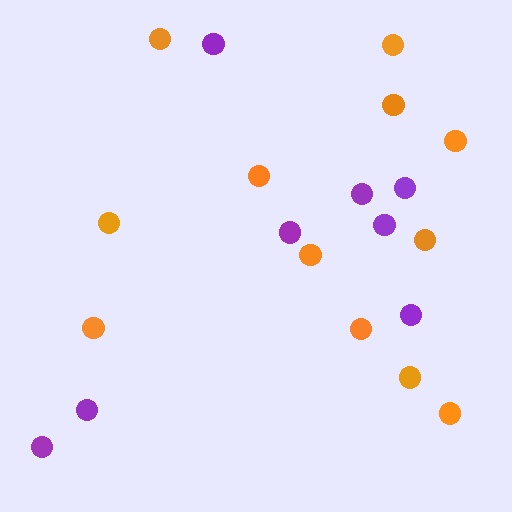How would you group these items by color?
There are 2 groups: one group of orange circles (12) and one group of purple circles (8).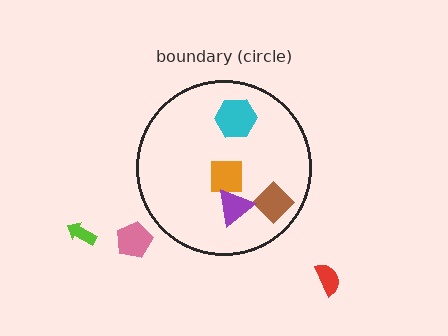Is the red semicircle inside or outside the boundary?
Outside.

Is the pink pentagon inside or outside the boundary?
Outside.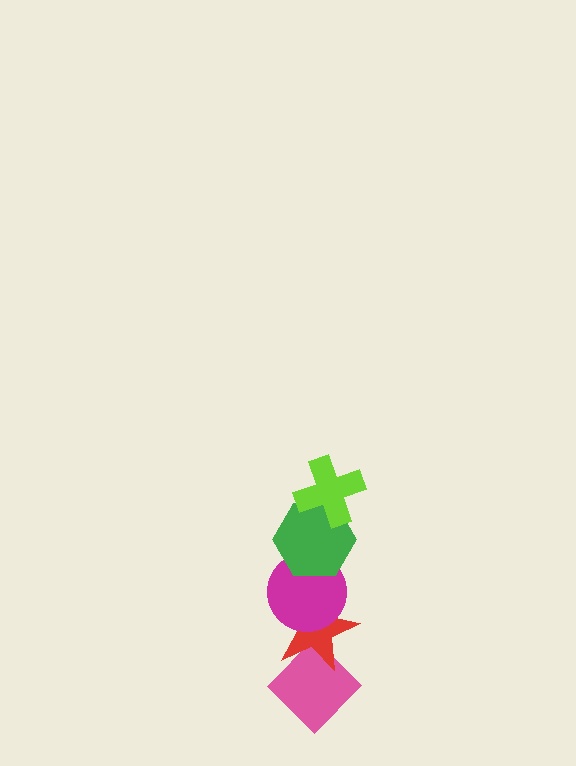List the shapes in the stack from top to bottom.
From top to bottom: the lime cross, the green hexagon, the magenta circle, the red star, the pink diamond.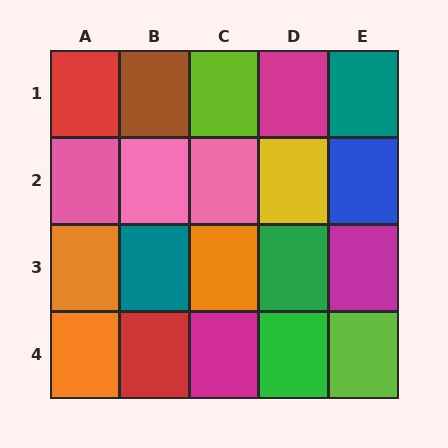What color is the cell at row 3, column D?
Green.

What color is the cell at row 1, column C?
Lime.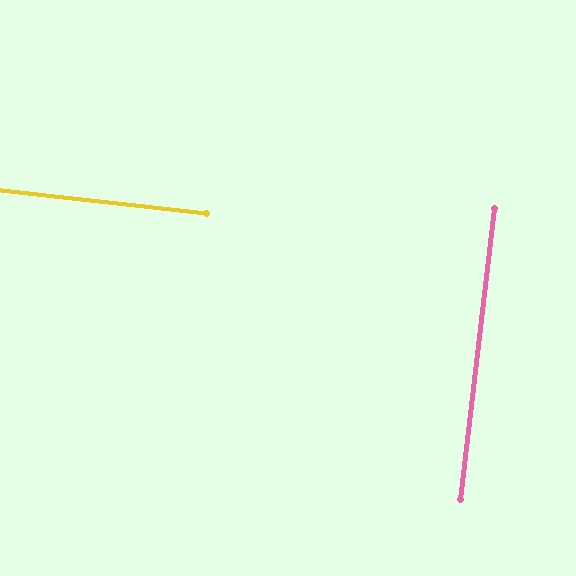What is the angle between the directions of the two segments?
Approximately 90 degrees.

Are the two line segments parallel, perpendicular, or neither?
Perpendicular — they meet at approximately 90°.